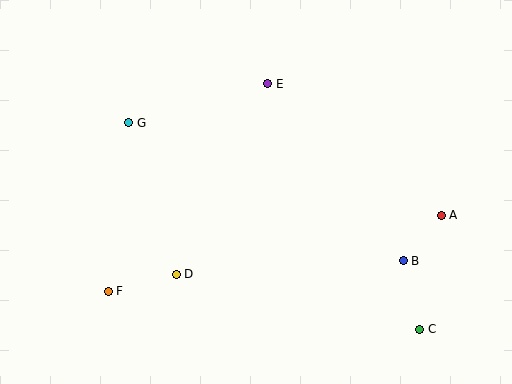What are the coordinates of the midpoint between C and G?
The midpoint between C and G is at (274, 226).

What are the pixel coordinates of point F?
Point F is at (108, 291).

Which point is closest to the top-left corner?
Point G is closest to the top-left corner.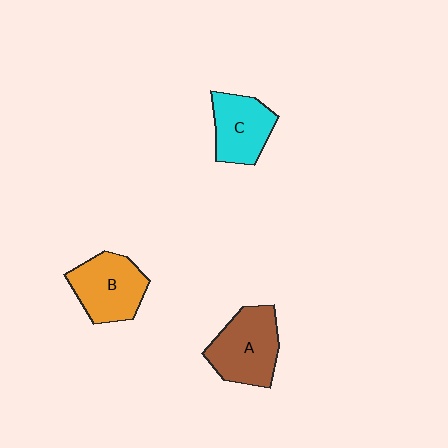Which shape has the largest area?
Shape A (brown).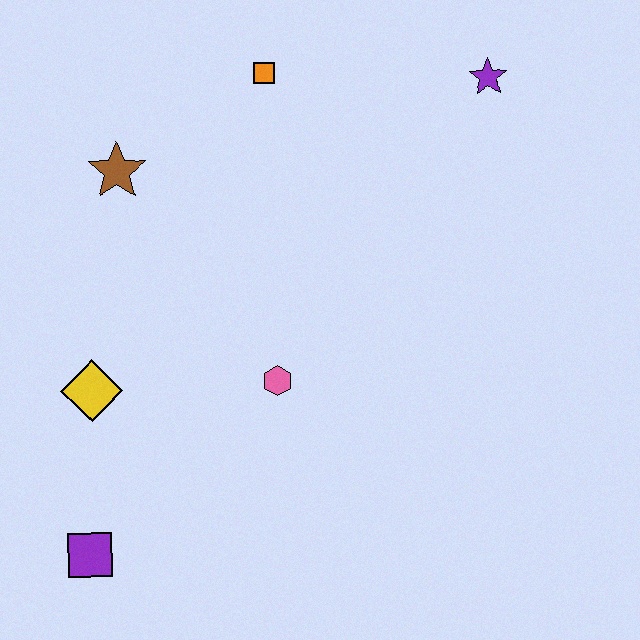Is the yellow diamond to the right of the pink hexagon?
No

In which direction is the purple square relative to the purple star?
The purple square is below the purple star.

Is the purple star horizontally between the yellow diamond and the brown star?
No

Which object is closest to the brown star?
The orange square is closest to the brown star.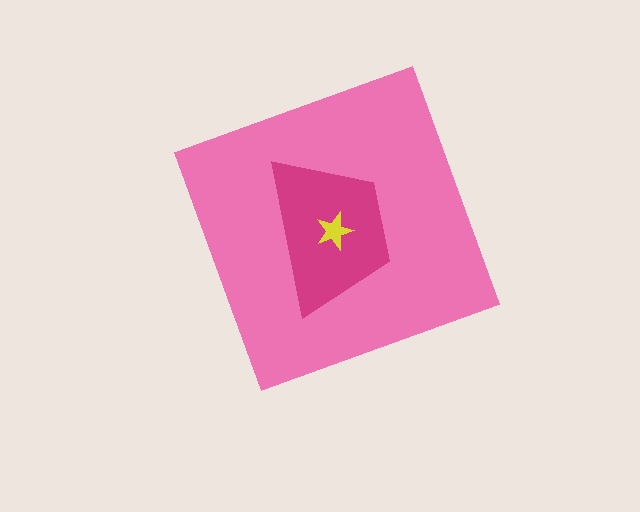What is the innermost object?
The yellow star.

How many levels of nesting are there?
3.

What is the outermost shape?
The pink diamond.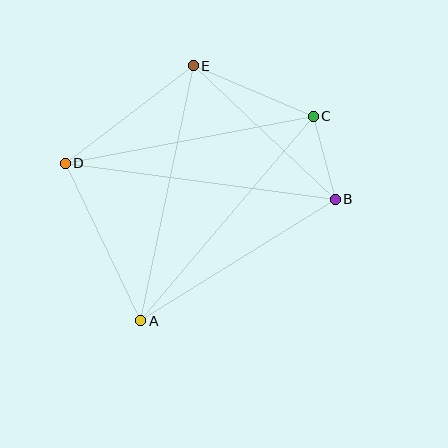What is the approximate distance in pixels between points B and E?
The distance between B and E is approximately 195 pixels.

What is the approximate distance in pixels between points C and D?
The distance between C and D is approximately 253 pixels.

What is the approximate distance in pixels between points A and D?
The distance between A and D is approximately 175 pixels.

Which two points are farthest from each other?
Points B and D are farthest from each other.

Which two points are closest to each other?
Points B and C are closest to each other.